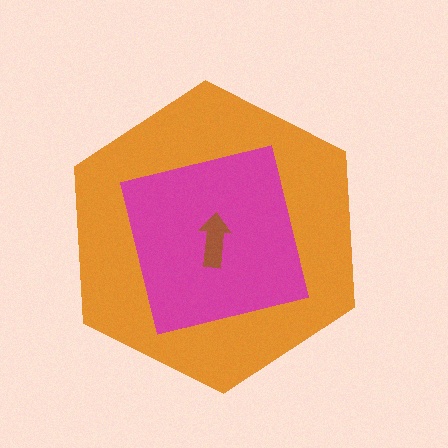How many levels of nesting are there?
3.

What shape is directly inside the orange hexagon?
The magenta square.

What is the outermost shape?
The orange hexagon.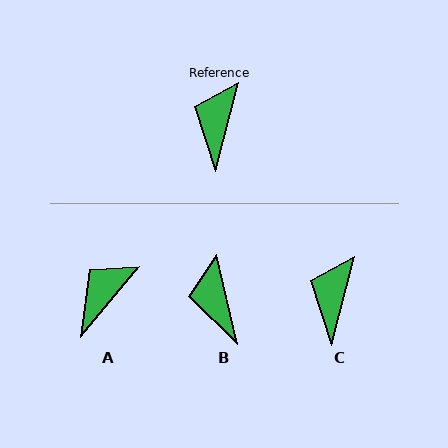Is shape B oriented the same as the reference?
No, it is off by about 28 degrees.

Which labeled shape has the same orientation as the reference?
C.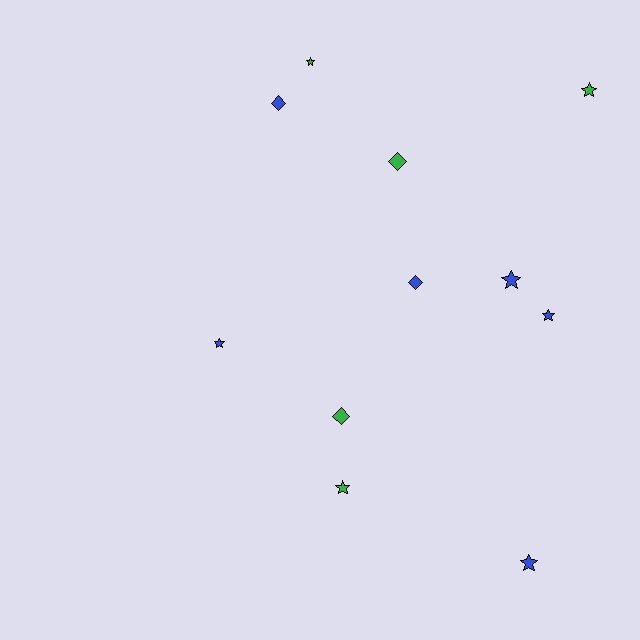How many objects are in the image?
There are 11 objects.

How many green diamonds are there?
There are 2 green diamonds.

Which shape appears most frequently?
Star, with 7 objects.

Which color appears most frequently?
Blue, with 6 objects.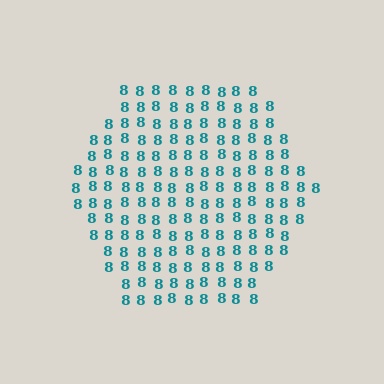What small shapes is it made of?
It is made of small digit 8's.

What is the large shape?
The large shape is a hexagon.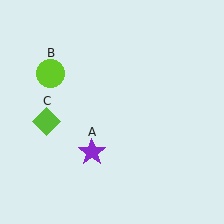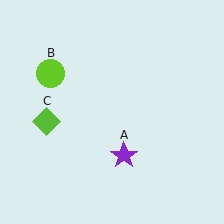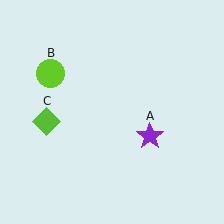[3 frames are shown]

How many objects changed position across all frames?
1 object changed position: purple star (object A).